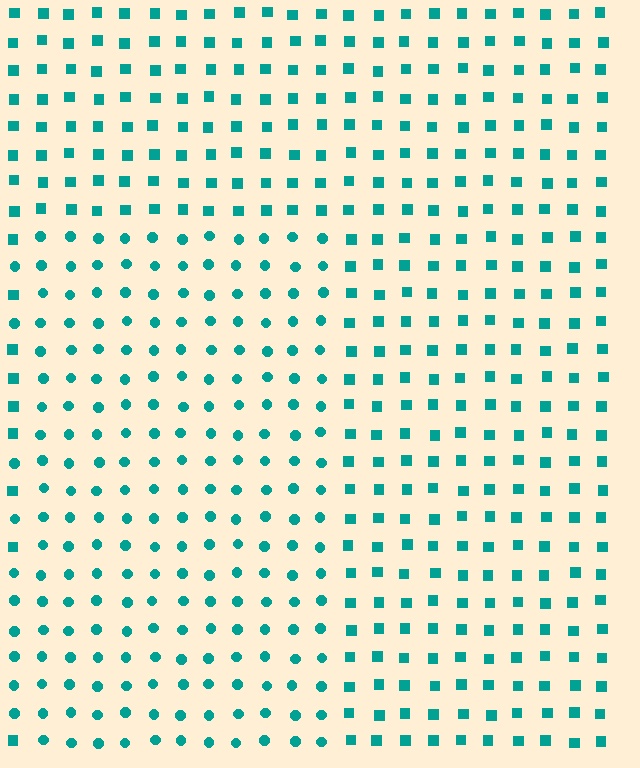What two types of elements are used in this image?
The image uses circles inside the rectangle region and squares outside it.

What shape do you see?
I see a rectangle.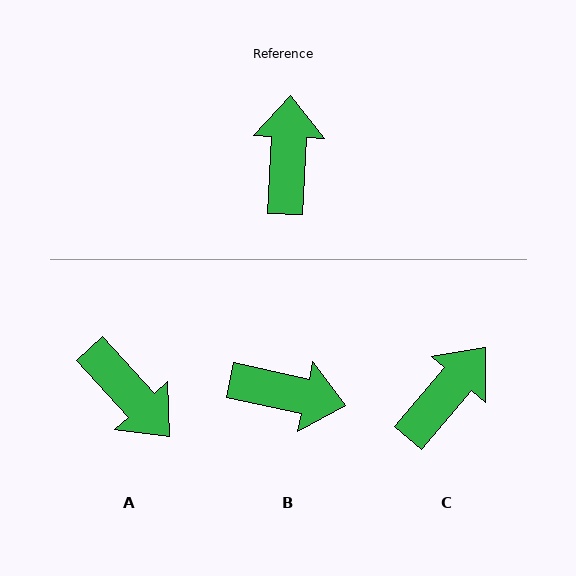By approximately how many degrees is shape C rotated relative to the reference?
Approximately 38 degrees clockwise.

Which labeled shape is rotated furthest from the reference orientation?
A, about 135 degrees away.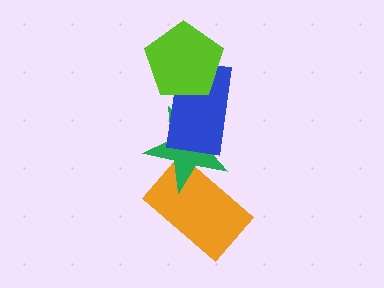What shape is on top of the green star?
The blue rectangle is on top of the green star.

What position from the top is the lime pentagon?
The lime pentagon is 1st from the top.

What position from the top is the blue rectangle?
The blue rectangle is 2nd from the top.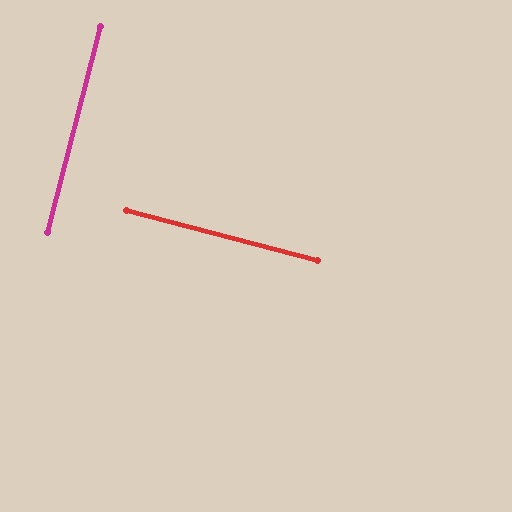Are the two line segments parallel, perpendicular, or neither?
Perpendicular — they meet at approximately 90°.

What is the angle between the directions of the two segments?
Approximately 90 degrees.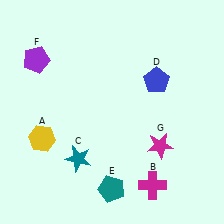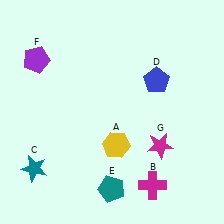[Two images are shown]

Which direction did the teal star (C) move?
The teal star (C) moved left.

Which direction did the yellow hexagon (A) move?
The yellow hexagon (A) moved right.